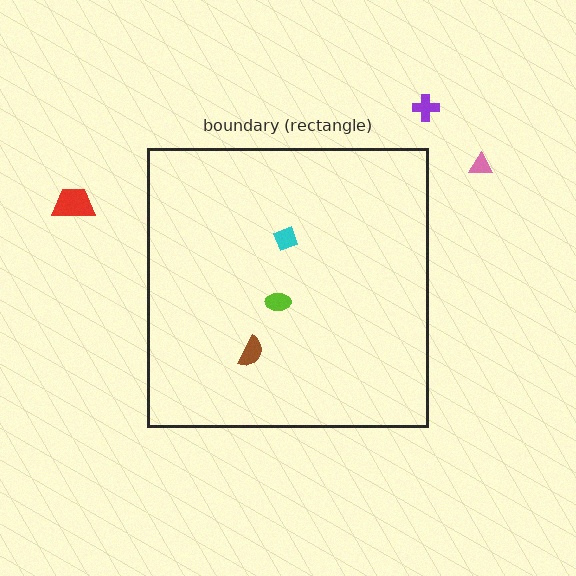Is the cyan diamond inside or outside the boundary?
Inside.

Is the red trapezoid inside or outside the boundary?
Outside.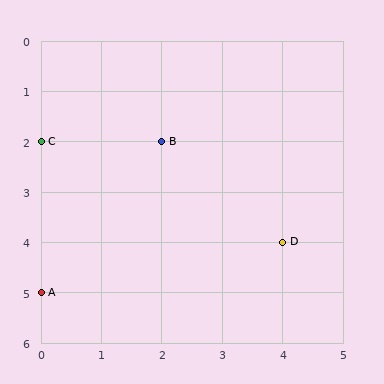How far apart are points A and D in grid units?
Points A and D are 4 columns and 1 row apart (about 4.1 grid units diagonally).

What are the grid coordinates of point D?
Point D is at grid coordinates (4, 4).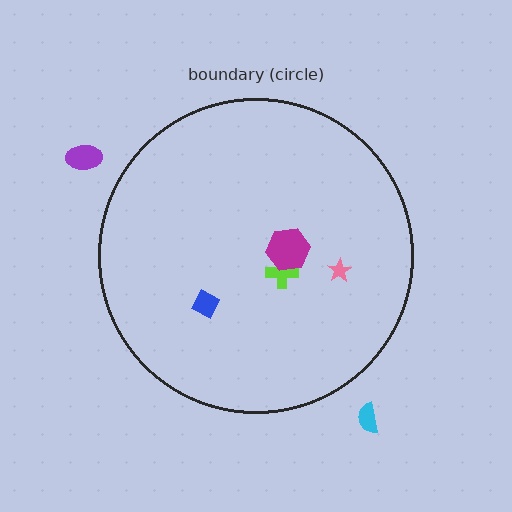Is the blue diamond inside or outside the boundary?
Inside.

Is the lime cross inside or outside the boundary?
Inside.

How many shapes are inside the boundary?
4 inside, 2 outside.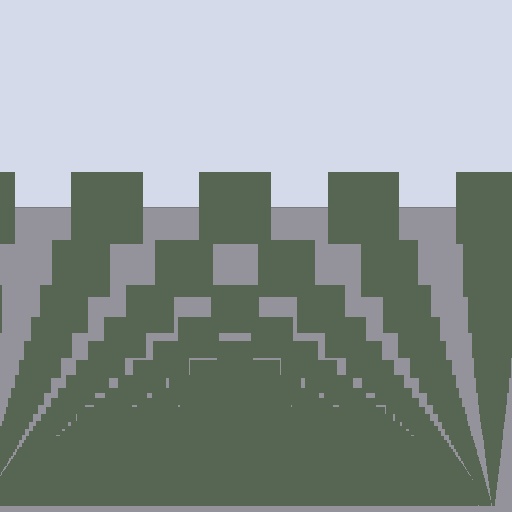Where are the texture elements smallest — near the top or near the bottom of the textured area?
Near the bottom.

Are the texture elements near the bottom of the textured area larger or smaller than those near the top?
Smaller. The gradient is inverted — elements near the bottom are smaller and denser.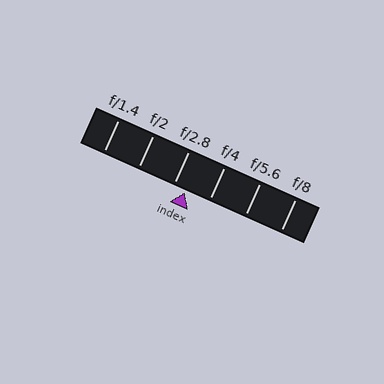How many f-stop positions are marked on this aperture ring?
There are 6 f-stop positions marked.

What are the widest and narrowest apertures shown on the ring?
The widest aperture shown is f/1.4 and the narrowest is f/8.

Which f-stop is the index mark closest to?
The index mark is closest to f/2.8.